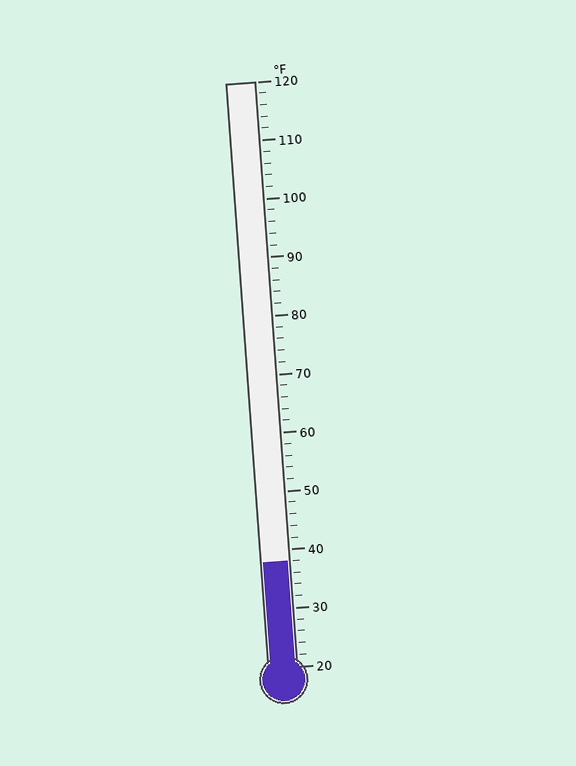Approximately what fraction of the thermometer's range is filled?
The thermometer is filled to approximately 20% of its range.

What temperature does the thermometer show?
The thermometer shows approximately 38°F.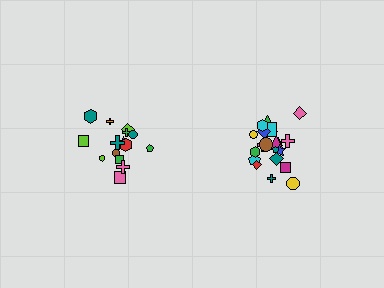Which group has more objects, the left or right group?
The right group.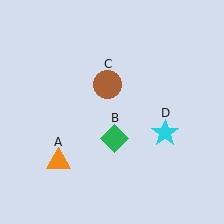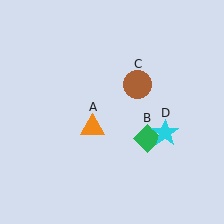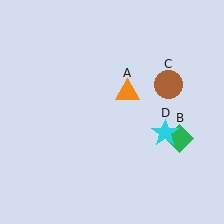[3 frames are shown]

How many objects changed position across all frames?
3 objects changed position: orange triangle (object A), green diamond (object B), brown circle (object C).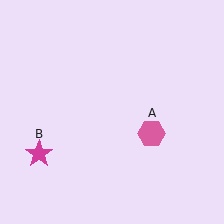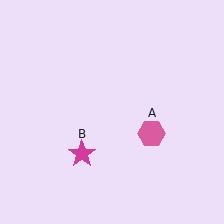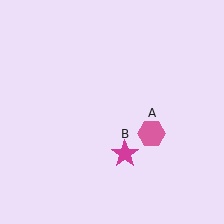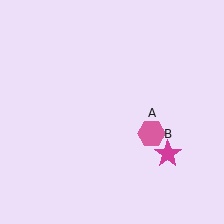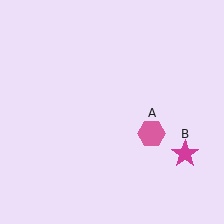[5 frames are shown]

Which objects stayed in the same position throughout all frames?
Pink hexagon (object A) remained stationary.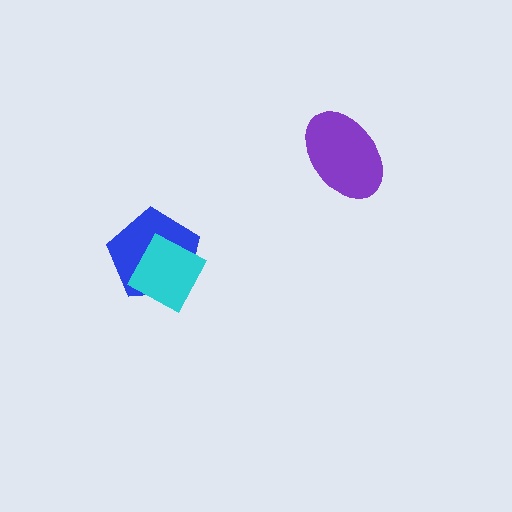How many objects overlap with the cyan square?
1 object overlaps with the cyan square.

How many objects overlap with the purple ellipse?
0 objects overlap with the purple ellipse.